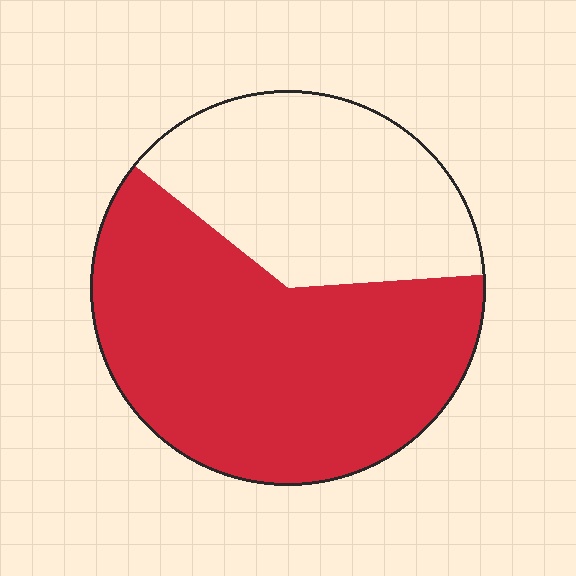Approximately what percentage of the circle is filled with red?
Approximately 60%.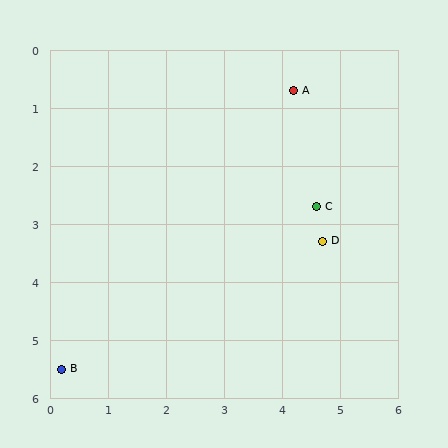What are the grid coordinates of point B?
Point B is at approximately (0.2, 5.5).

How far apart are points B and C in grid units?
Points B and C are about 5.2 grid units apart.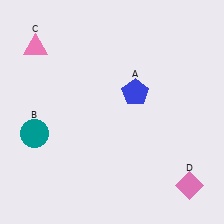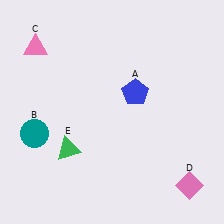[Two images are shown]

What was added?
A green triangle (E) was added in Image 2.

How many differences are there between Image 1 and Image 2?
There is 1 difference between the two images.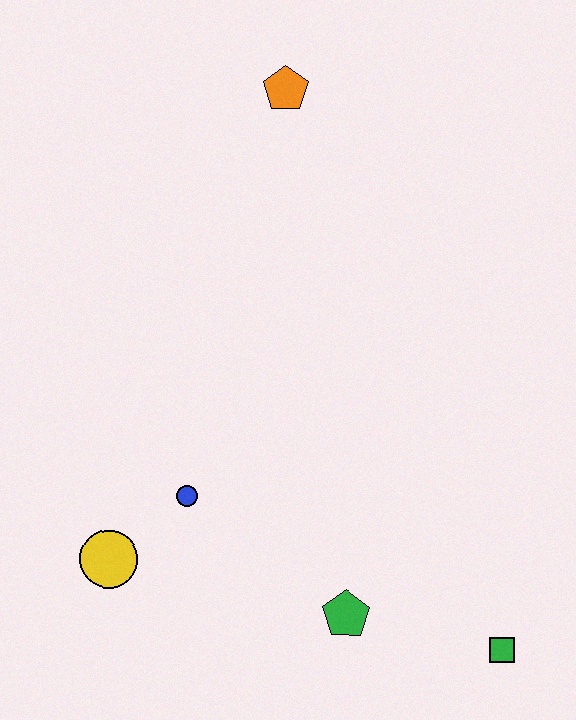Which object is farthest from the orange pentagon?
The green square is farthest from the orange pentagon.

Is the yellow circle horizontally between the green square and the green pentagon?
No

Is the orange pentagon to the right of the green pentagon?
No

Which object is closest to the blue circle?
The yellow circle is closest to the blue circle.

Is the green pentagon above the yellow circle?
No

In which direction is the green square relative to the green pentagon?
The green square is to the right of the green pentagon.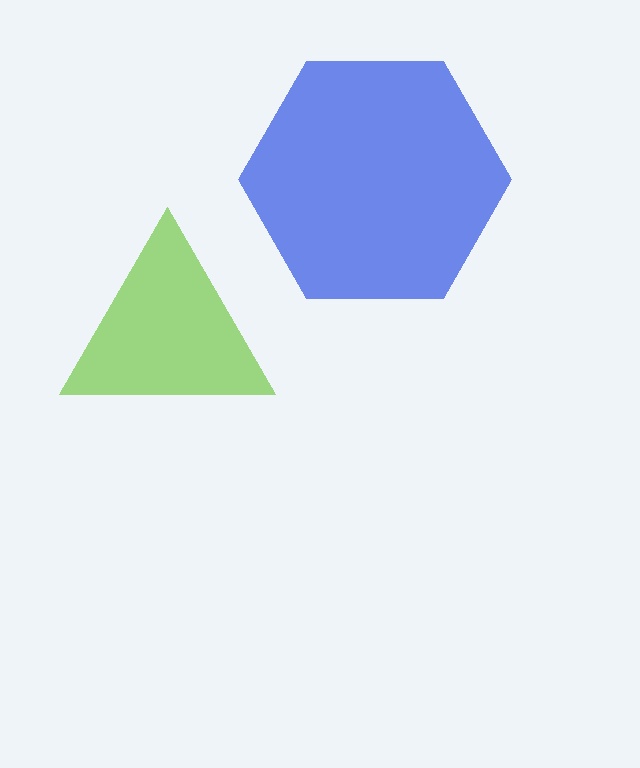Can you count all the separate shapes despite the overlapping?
Yes, there are 2 separate shapes.